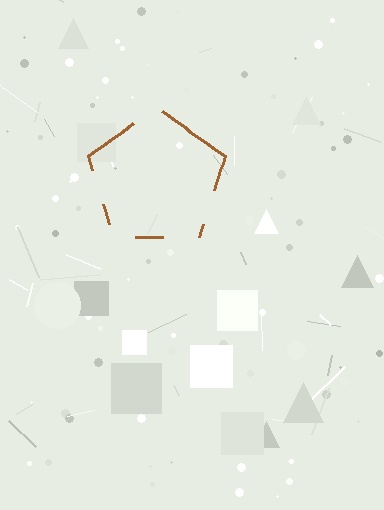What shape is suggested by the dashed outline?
The dashed outline suggests a pentagon.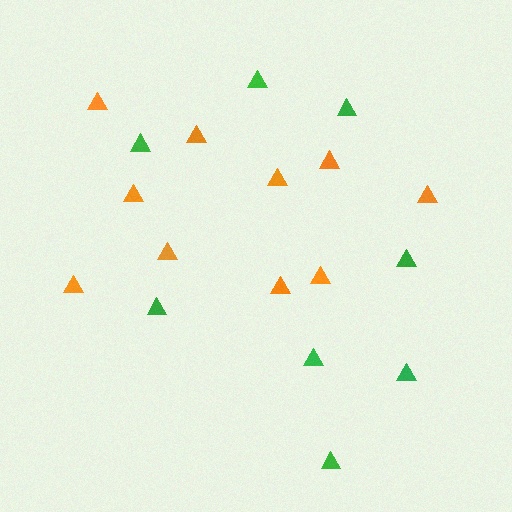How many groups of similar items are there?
There are 2 groups: one group of orange triangles (10) and one group of green triangles (8).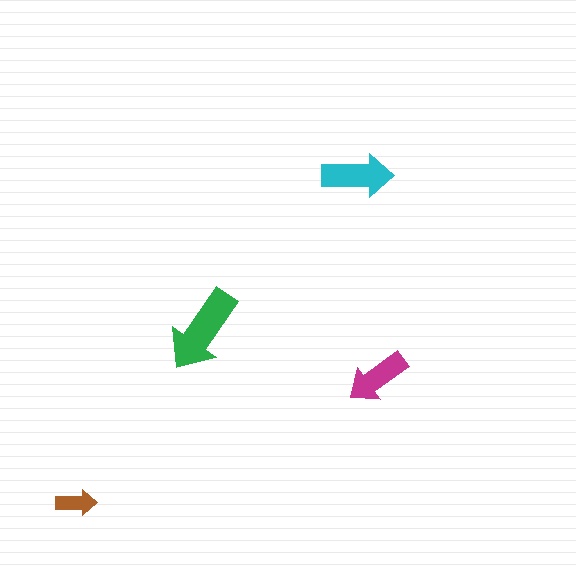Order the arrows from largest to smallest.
the green one, the cyan one, the magenta one, the brown one.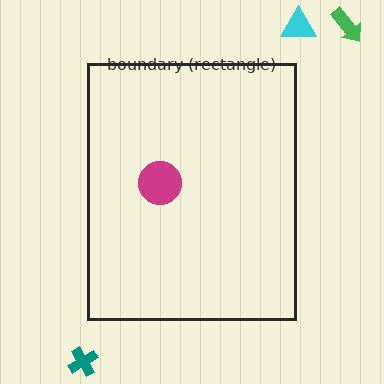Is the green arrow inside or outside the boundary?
Outside.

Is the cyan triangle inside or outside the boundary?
Outside.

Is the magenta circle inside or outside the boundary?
Inside.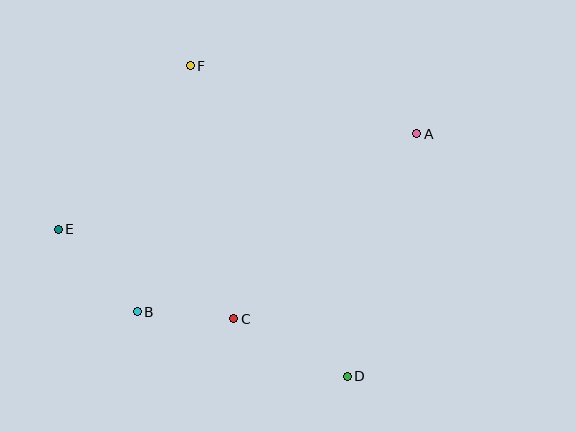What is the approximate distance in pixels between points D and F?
The distance between D and F is approximately 348 pixels.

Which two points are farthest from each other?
Points A and E are farthest from each other.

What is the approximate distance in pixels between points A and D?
The distance between A and D is approximately 252 pixels.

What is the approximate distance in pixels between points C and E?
The distance between C and E is approximately 197 pixels.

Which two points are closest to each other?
Points B and C are closest to each other.